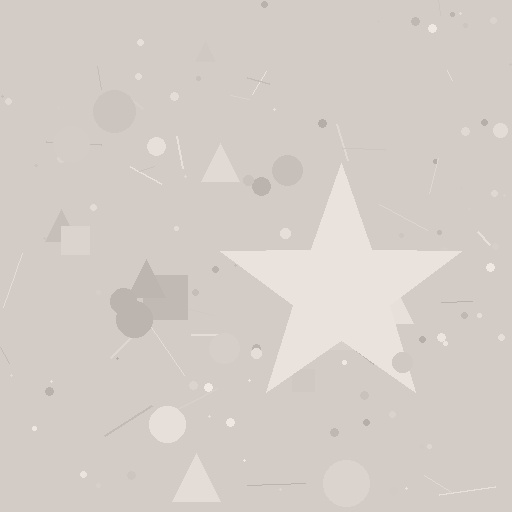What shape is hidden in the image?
A star is hidden in the image.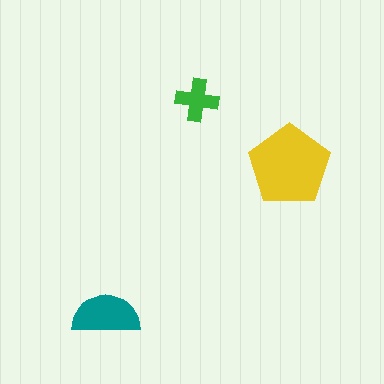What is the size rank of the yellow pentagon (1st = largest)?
1st.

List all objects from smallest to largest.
The green cross, the teal semicircle, the yellow pentagon.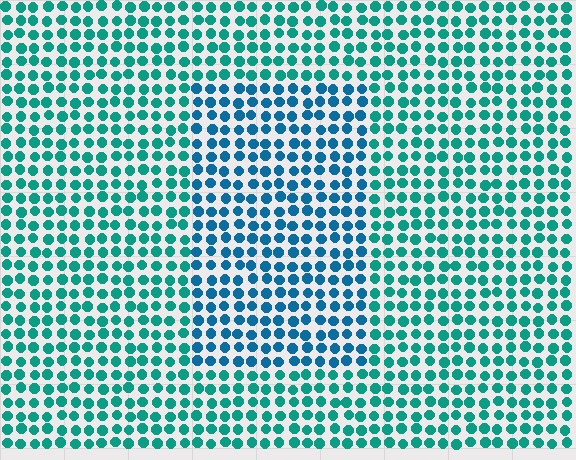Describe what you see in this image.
The image is filled with small teal elements in a uniform arrangement. A rectangle-shaped region is visible where the elements are tinted to a slightly different hue, forming a subtle color boundary.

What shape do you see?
I see a rectangle.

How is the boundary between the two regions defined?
The boundary is defined purely by a slight shift in hue (about 30 degrees). Spacing, size, and orientation are identical on both sides.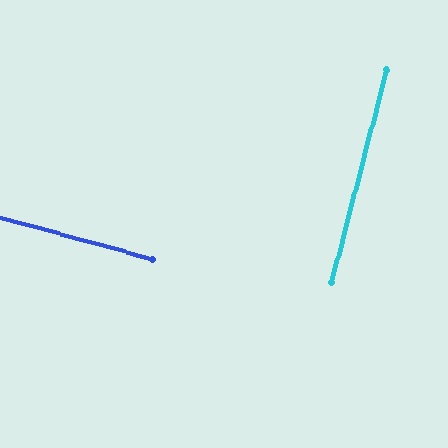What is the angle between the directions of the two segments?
Approximately 90 degrees.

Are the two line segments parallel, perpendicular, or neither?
Perpendicular — they meet at approximately 90°.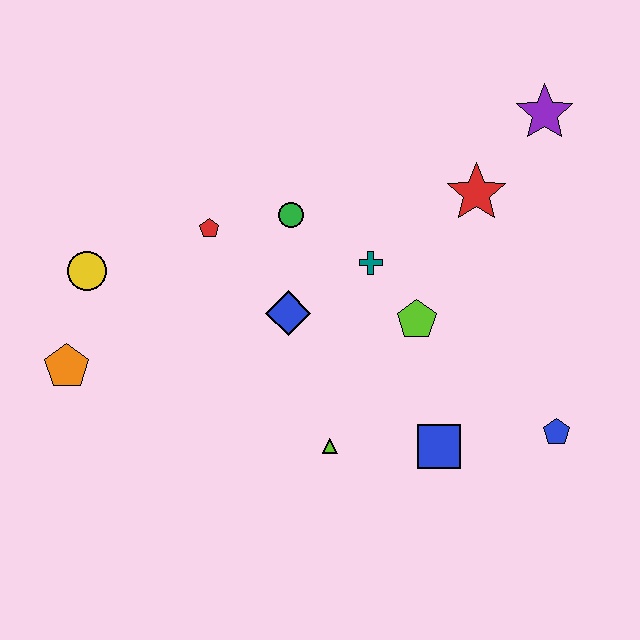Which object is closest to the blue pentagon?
The blue square is closest to the blue pentagon.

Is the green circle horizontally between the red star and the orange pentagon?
Yes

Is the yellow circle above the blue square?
Yes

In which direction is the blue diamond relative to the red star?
The blue diamond is to the left of the red star.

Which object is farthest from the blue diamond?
The purple star is farthest from the blue diamond.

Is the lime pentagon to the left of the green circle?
No